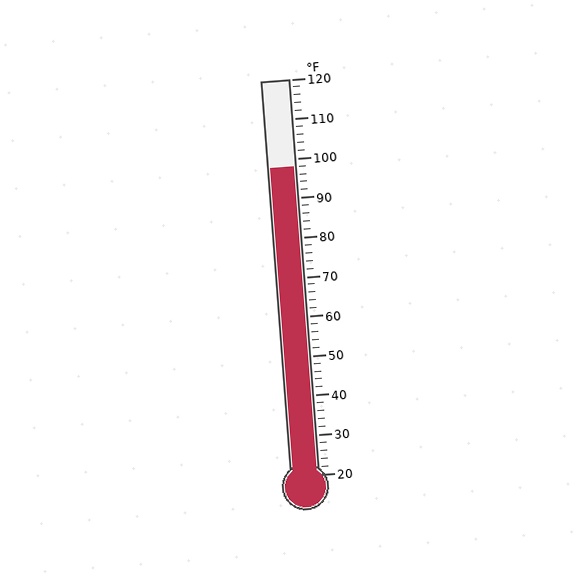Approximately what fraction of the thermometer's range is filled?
The thermometer is filled to approximately 80% of its range.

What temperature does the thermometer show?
The thermometer shows approximately 98°F.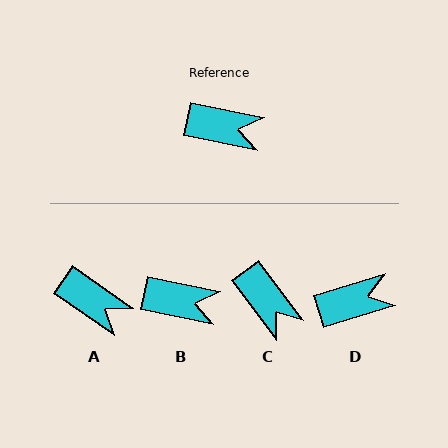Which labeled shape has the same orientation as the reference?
B.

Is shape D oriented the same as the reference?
No, it is off by about 28 degrees.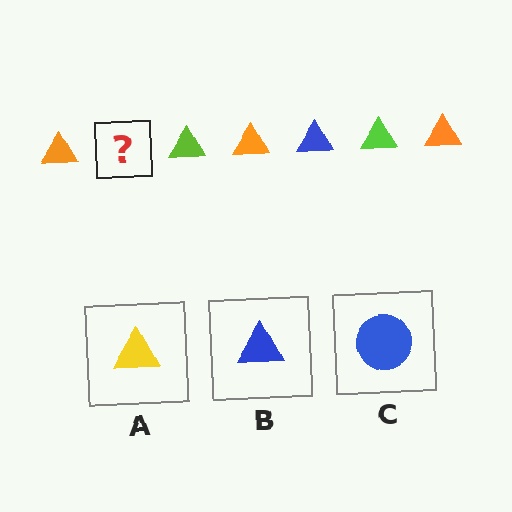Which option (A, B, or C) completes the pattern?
B.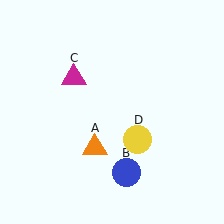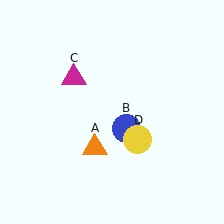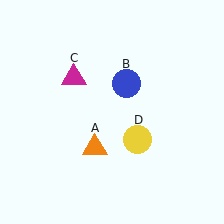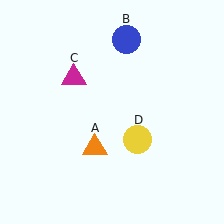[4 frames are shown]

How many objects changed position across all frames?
1 object changed position: blue circle (object B).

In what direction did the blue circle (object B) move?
The blue circle (object B) moved up.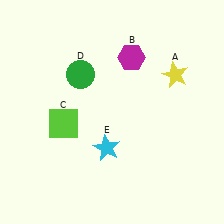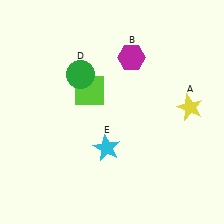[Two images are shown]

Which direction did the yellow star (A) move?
The yellow star (A) moved down.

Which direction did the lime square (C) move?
The lime square (C) moved up.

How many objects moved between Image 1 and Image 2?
2 objects moved between the two images.